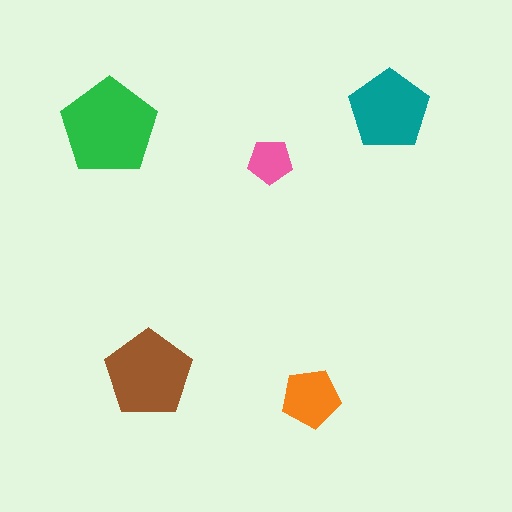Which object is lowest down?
The orange pentagon is bottommost.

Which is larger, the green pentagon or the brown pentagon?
The green one.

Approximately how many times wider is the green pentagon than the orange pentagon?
About 1.5 times wider.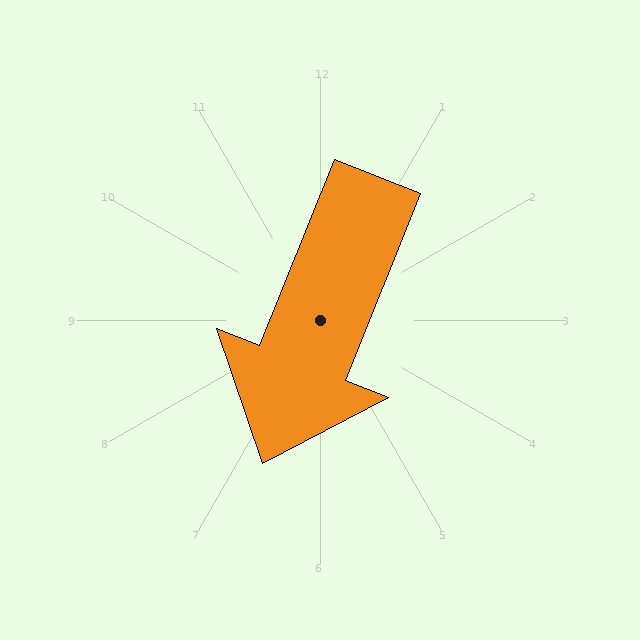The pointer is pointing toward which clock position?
Roughly 7 o'clock.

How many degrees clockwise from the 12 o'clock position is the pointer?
Approximately 202 degrees.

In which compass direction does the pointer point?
South.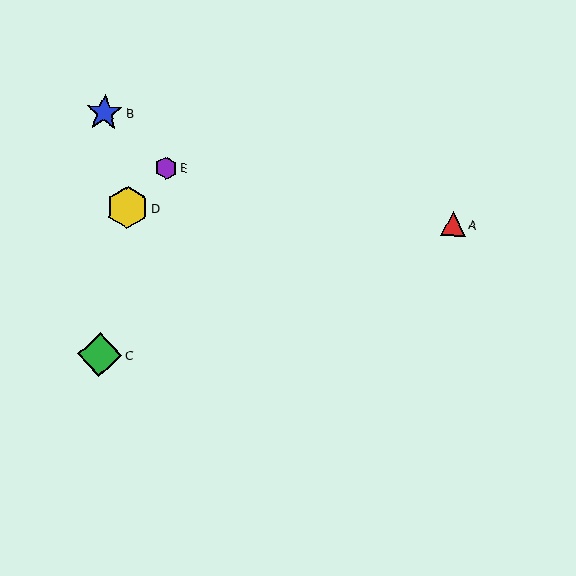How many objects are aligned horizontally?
2 objects (A, D) are aligned horizontally.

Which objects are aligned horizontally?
Objects A, D are aligned horizontally.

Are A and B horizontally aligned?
No, A is at y≈224 and B is at y≈113.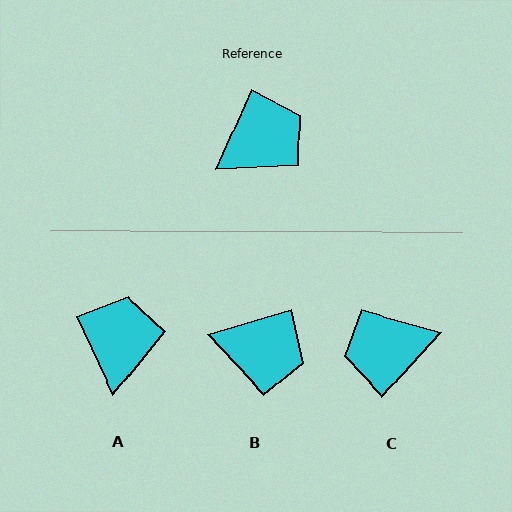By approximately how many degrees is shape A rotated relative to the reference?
Approximately 48 degrees counter-clockwise.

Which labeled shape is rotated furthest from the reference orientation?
C, about 162 degrees away.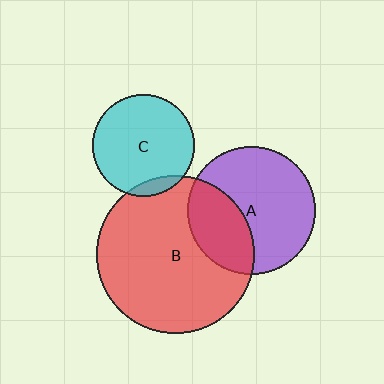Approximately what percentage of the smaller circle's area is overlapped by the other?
Approximately 35%.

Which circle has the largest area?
Circle B (red).